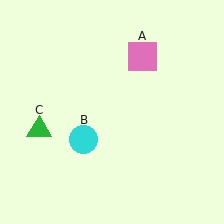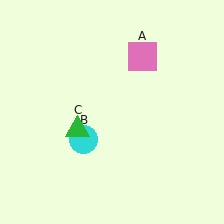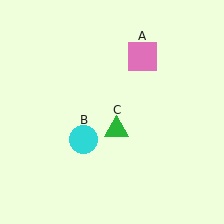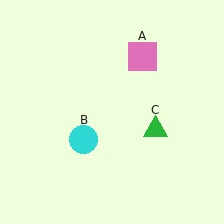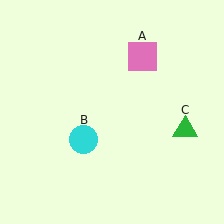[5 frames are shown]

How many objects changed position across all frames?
1 object changed position: green triangle (object C).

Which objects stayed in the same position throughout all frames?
Pink square (object A) and cyan circle (object B) remained stationary.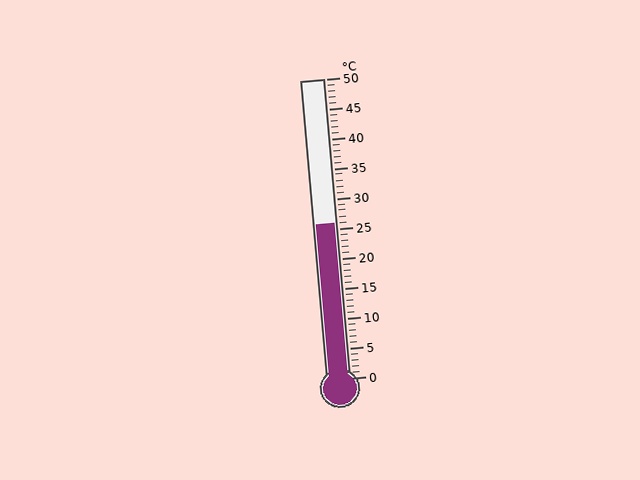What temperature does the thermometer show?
The thermometer shows approximately 26°C.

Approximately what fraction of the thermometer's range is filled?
The thermometer is filled to approximately 50% of its range.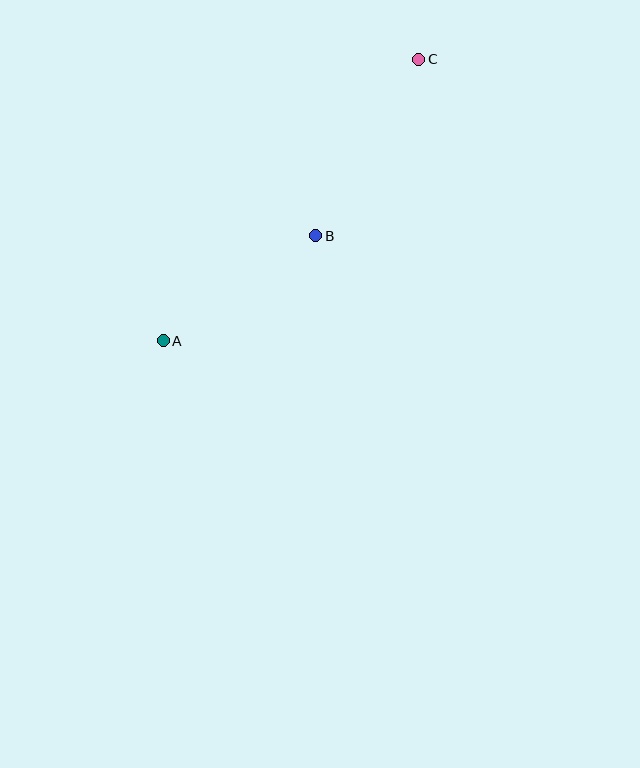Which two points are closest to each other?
Points A and B are closest to each other.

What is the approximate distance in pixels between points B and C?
The distance between B and C is approximately 204 pixels.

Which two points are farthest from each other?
Points A and C are farthest from each other.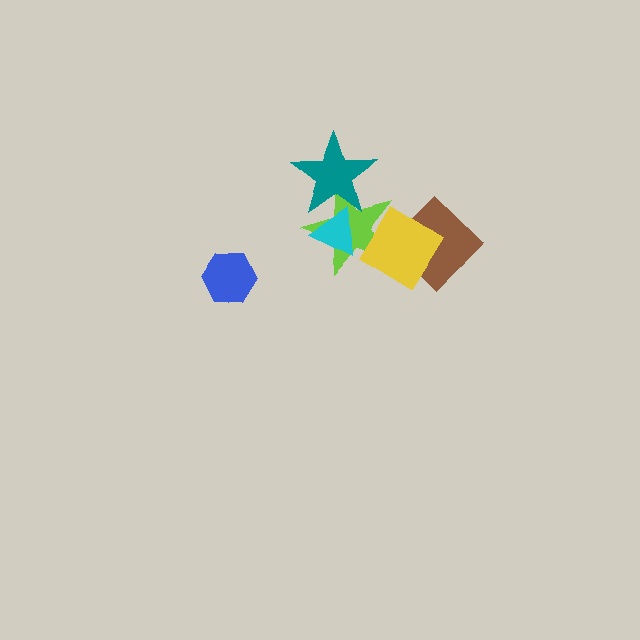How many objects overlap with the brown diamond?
2 objects overlap with the brown diamond.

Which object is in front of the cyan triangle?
The teal star is in front of the cyan triangle.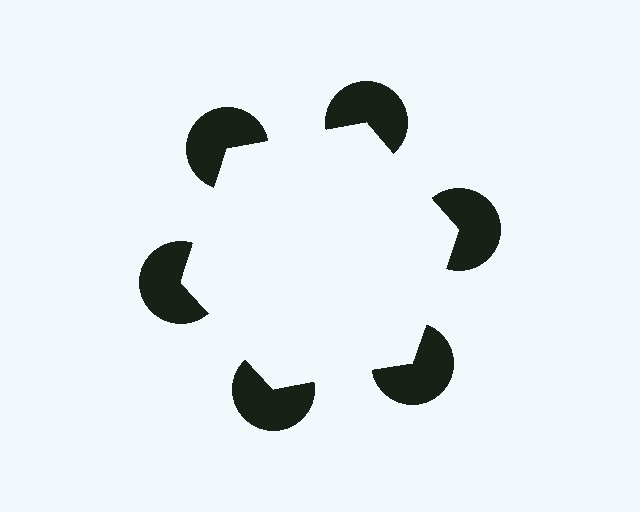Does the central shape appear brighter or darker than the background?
It typically appears slightly brighter than the background, even though no actual brightness change is drawn.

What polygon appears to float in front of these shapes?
An illusory hexagon — its edges are inferred from the aligned wedge cuts in the pac-man discs, not physically drawn.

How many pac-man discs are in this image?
There are 6 — one at each vertex of the illusory hexagon.